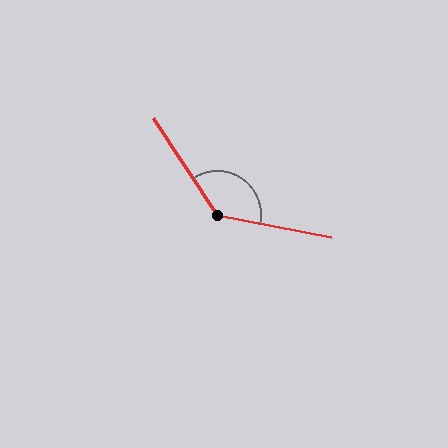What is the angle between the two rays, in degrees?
Approximately 135 degrees.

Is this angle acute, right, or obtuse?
It is obtuse.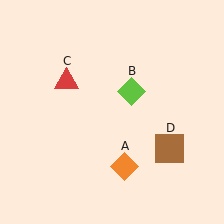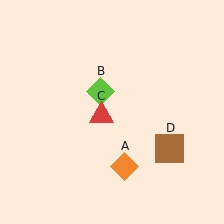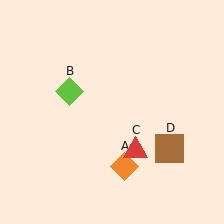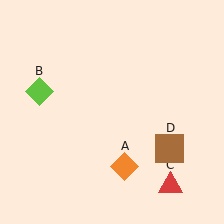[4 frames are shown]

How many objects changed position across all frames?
2 objects changed position: lime diamond (object B), red triangle (object C).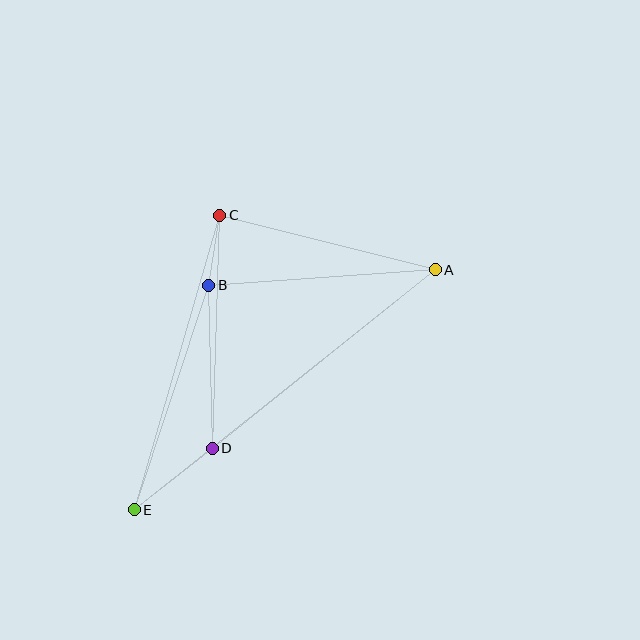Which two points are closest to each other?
Points B and C are closest to each other.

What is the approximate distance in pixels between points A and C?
The distance between A and C is approximately 222 pixels.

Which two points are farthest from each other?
Points A and E are farthest from each other.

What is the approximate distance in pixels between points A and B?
The distance between A and B is approximately 227 pixels.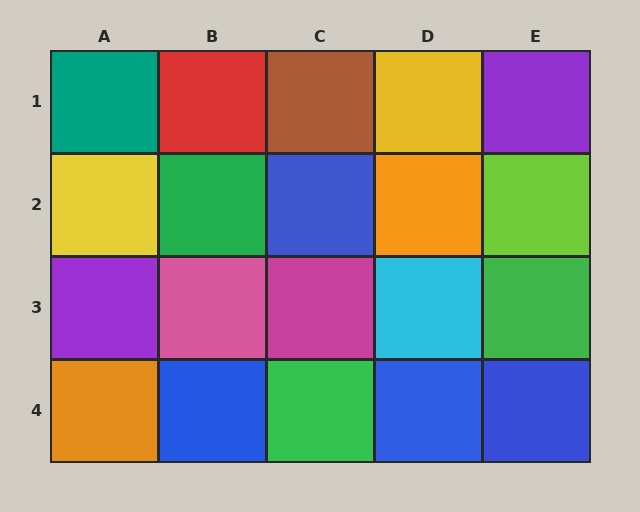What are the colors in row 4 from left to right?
Orange, blue, green, blue, blue.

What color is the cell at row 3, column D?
Cyan.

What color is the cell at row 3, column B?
Pink.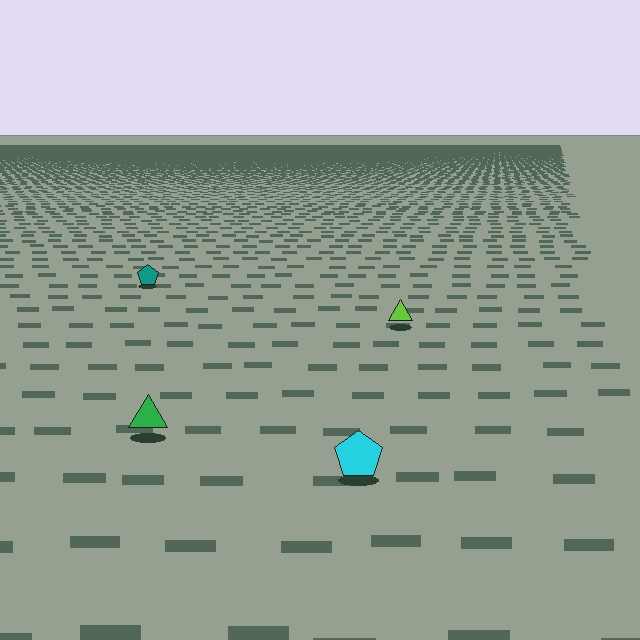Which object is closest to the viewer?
The cyan pentagon is closest. The texture marks near it are larger and more spread out.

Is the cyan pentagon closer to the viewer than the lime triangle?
Yes. The cyan pentagon is closer — you can tell from the texture gradient: the ground texture is coarser near it.